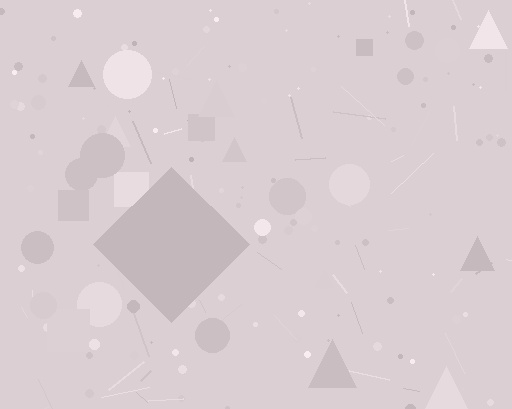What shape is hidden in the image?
A diamond is hidden in the image.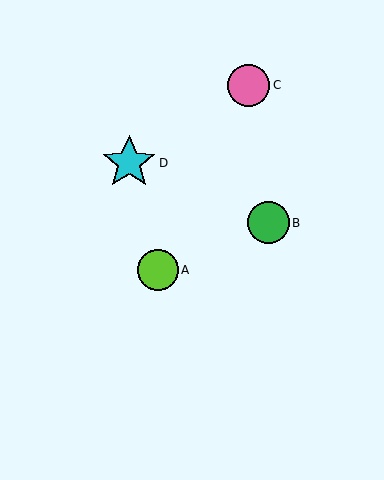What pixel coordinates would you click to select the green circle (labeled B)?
Click at (268, 223) to select the green circle B.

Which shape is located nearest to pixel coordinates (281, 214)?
The green circle (labeled B) at (268, 223) is nearest to that location.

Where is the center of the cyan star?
The center of the cyan star is at (129, 163).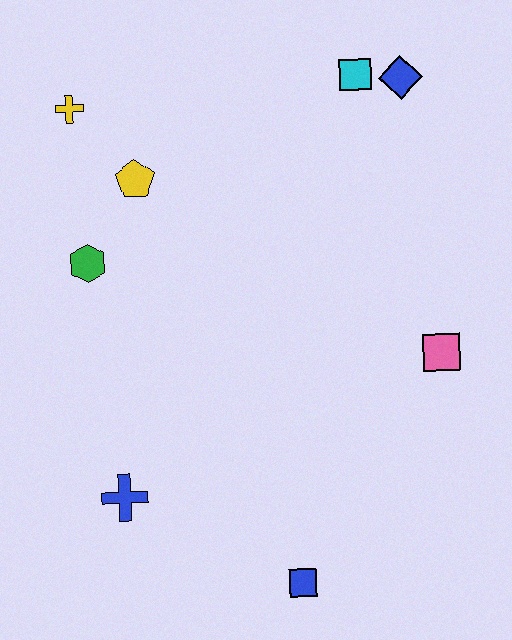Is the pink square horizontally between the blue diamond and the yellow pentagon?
No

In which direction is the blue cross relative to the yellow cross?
The blue cross is below the yellow cross.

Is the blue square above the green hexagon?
No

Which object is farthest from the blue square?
The yellow cross is farthest from the blue square.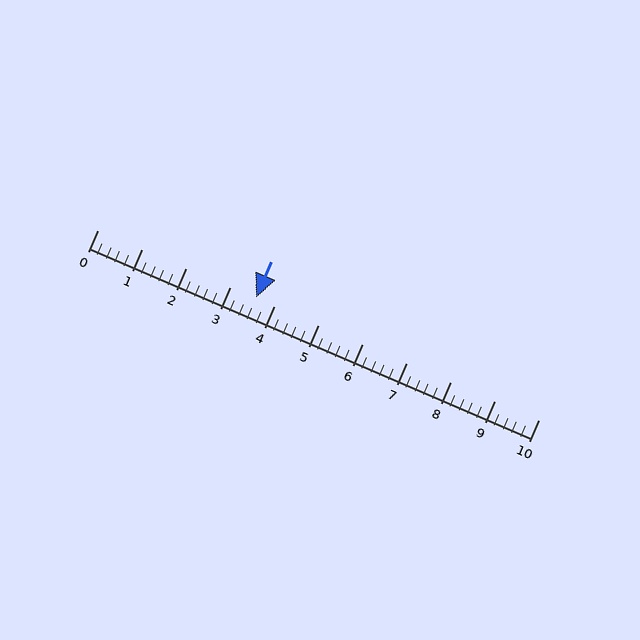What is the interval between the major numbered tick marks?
The major tick marks are spaced 1 units apart.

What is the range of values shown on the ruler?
The ruler shows values from 0 to 10.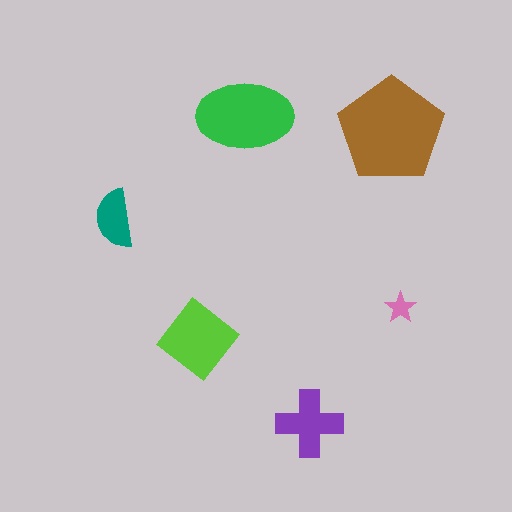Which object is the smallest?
The pink star.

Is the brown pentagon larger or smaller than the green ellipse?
Larger.